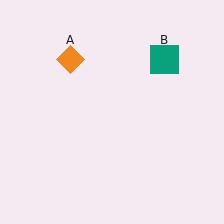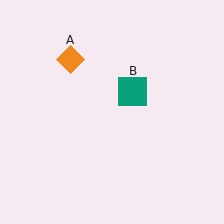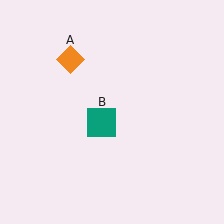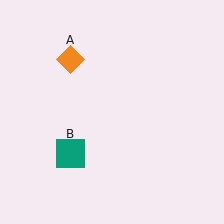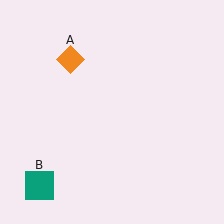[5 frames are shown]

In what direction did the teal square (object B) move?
The teal square (object B) moved down and to the left.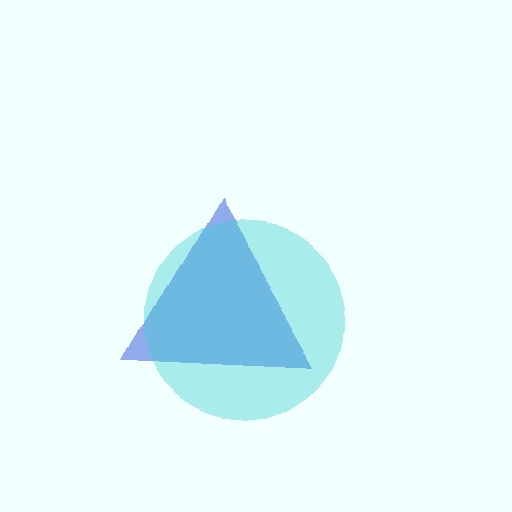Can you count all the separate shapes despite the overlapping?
Yes, there are 2 separate shapes.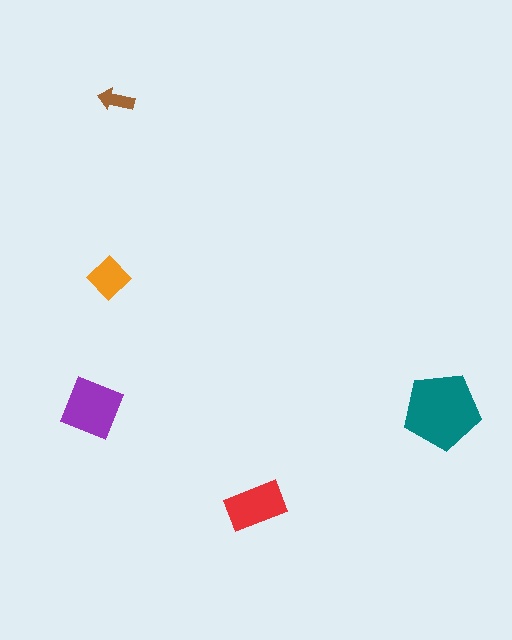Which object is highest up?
The brown arrow is topmost.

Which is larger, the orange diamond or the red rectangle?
The red rectangle.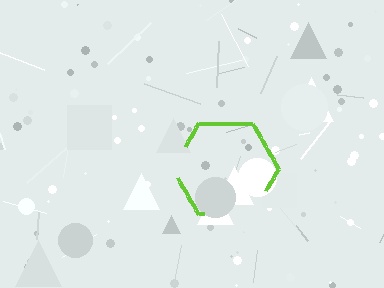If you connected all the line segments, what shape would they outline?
They would outline a hexagon.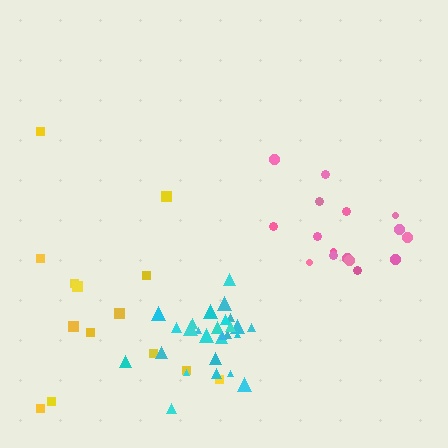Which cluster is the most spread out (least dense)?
Yellow.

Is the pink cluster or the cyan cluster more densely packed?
Cyan.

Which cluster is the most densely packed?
Cyan.